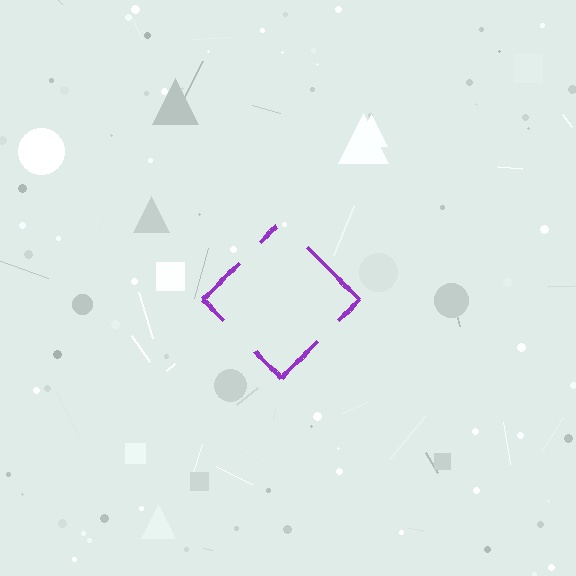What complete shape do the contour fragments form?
The contour fragments form a diamond.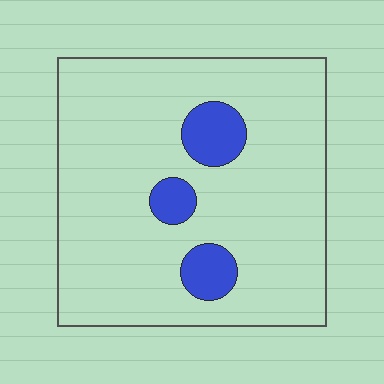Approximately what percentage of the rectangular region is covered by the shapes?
Approximately 10%.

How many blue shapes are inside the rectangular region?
3.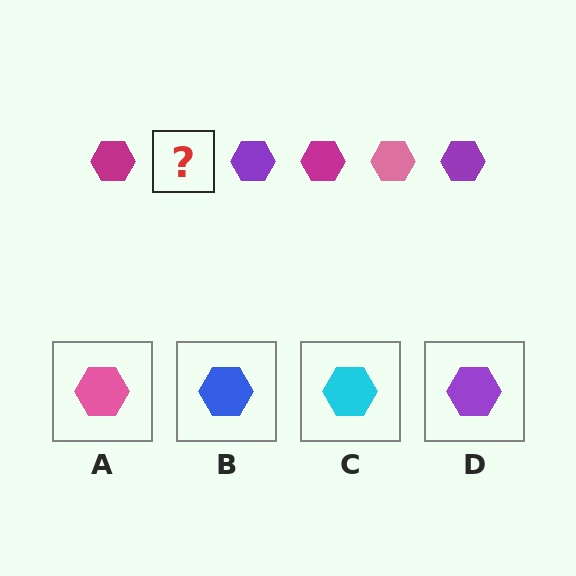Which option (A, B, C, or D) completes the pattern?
A.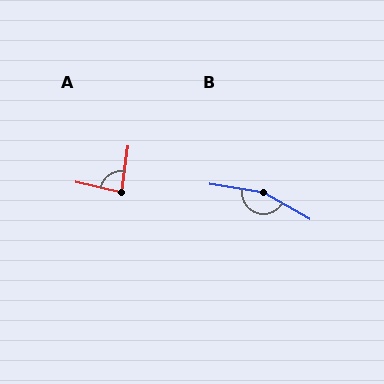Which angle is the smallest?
A, at approximately 85 degrees.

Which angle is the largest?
B, at approximately 159 degrees.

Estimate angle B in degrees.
Approximately 159 degrees.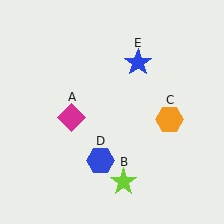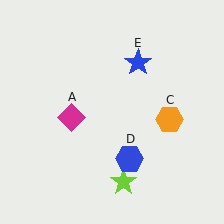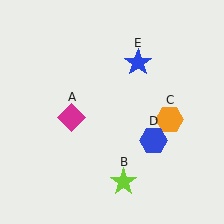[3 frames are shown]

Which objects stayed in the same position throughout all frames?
Magenta diamond (object A) and lime star (object B) and orange hexagon (object C) and blue star (object E) remained stationary.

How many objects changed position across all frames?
1 object changed position: blue hexagon (object D).